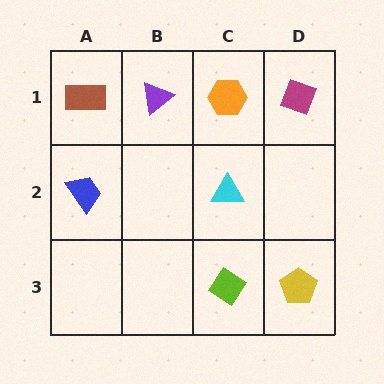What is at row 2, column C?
A cyan triangle.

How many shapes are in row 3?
2 shapes.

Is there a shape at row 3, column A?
No, that cell is empty.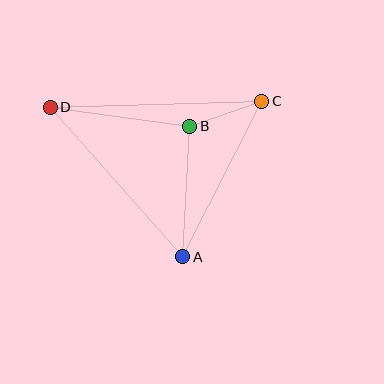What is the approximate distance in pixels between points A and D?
The distance between A and D is approximately 200 pixels.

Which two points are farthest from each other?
Points C and D are farthest from each other.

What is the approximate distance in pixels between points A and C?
The distance between A and C is approximately 174 pixels.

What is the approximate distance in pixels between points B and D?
The distance between B and D is approximately 141 pixels.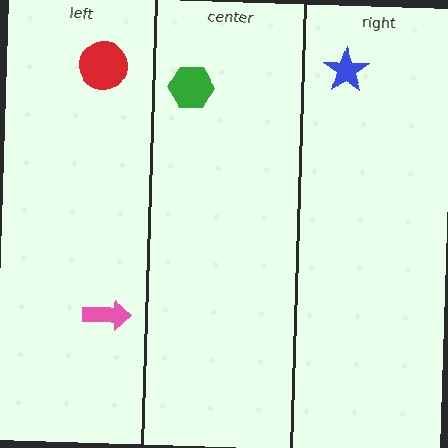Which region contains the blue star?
The right region.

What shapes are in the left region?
The red circle, the pink arrow.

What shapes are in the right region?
The blue star.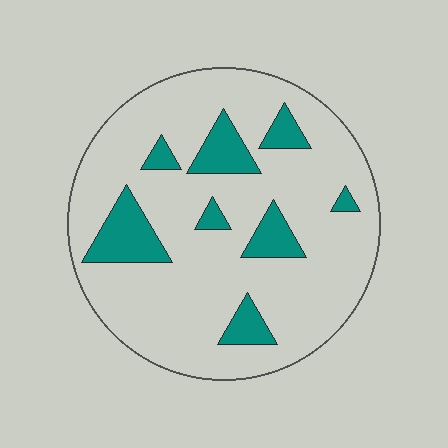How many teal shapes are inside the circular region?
8.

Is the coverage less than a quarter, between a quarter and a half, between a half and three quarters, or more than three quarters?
Less than a quarter.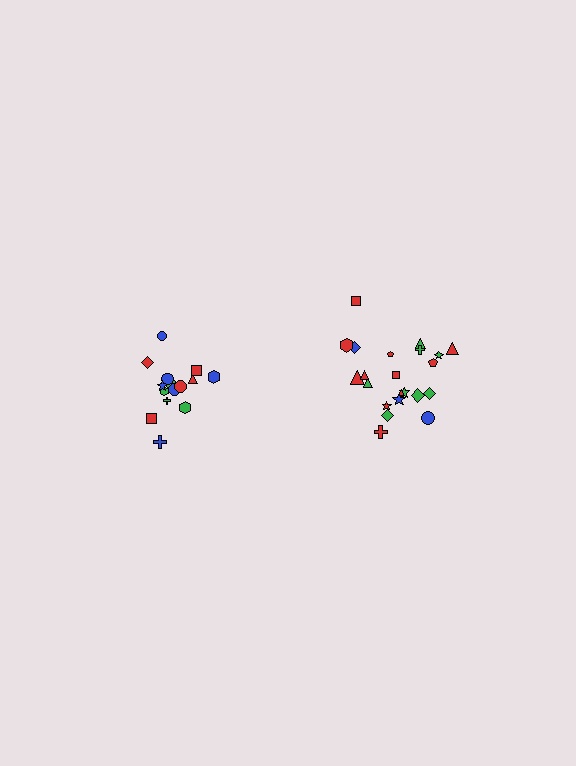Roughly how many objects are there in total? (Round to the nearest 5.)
Roughly 35 objects in total.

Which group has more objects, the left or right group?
The right group.